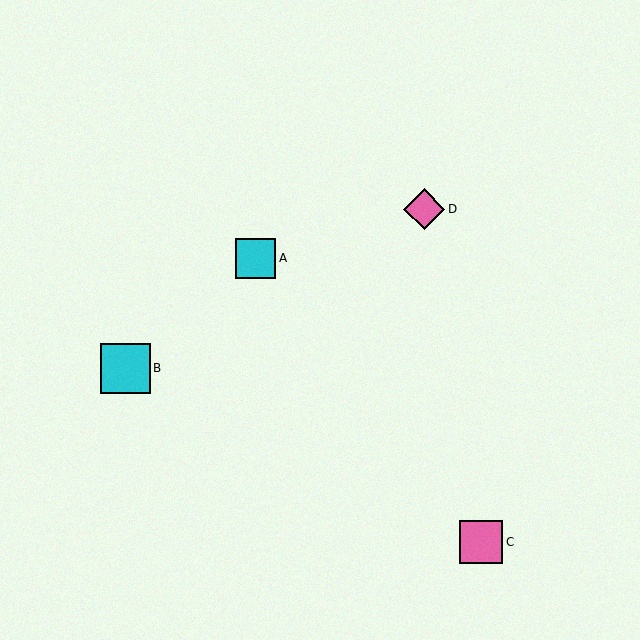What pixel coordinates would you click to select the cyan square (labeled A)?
Click at (256, 258) to select the cyan square A.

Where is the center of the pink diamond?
The center of the pink diamond is at (424, 209).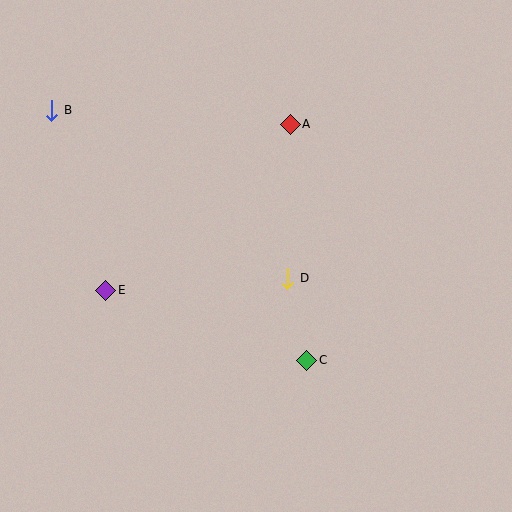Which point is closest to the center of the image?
Point D at (288, 278) is closest to the center.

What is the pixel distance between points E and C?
The distance between E and C is 213 pixels.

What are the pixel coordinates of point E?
Point E is at (106, 290).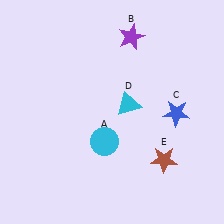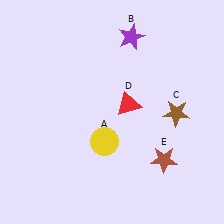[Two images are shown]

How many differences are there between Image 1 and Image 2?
There are 3 differences between the two images.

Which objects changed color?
A changed from cyan to yellow. C changed from blue to brown. D changed from cyan to red.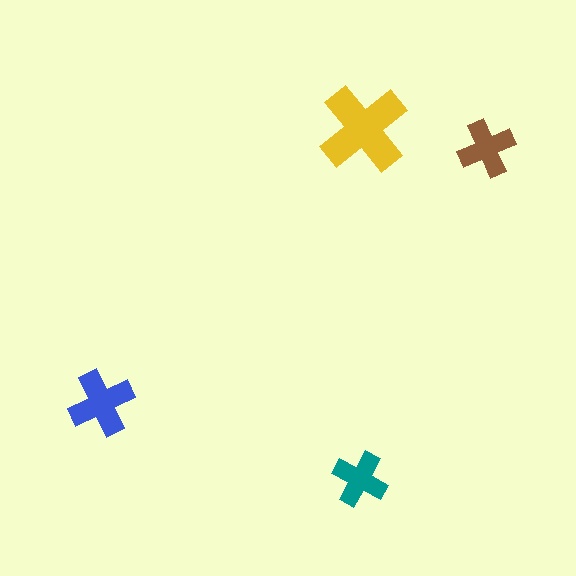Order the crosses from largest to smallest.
the yellow one, the blue one, the brown one, the teal one.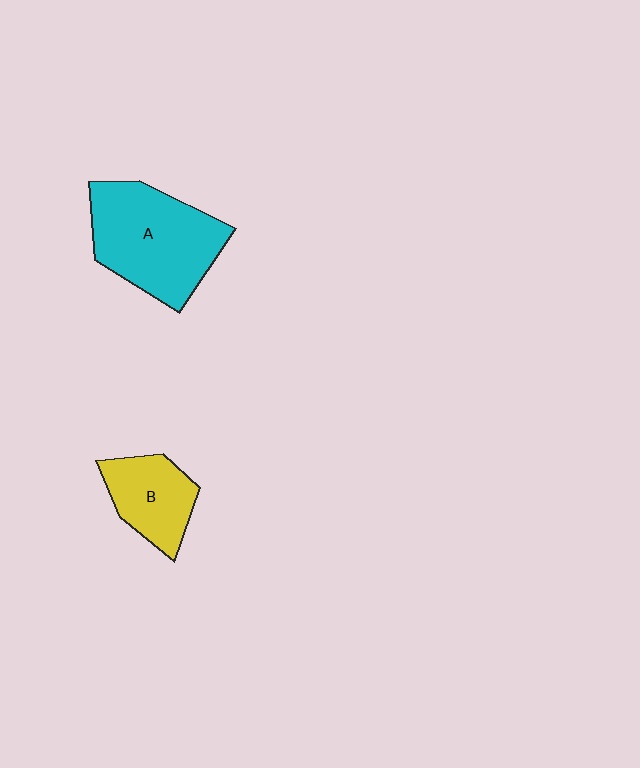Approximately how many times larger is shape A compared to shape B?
Approximately 1.8 times.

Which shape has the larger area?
Shape A (cyan).